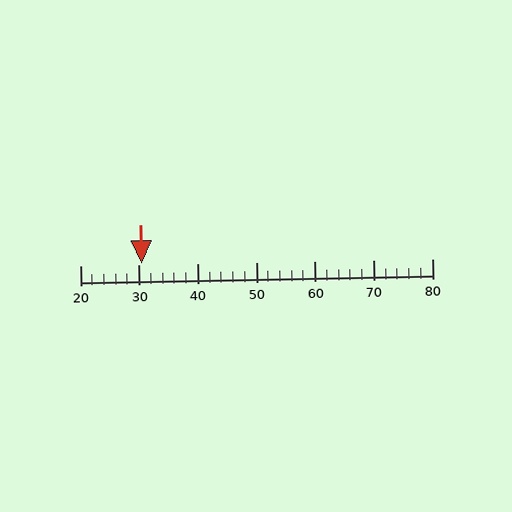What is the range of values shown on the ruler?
The ruler shows values from 20 to 80.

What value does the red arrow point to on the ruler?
The red arrow points to approximately 30.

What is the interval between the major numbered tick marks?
The major tick marks are spaced 10 units apart.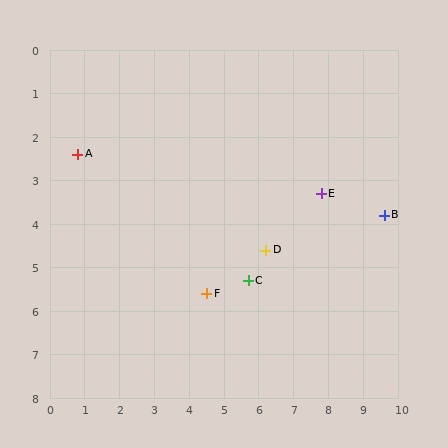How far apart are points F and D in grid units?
Points F and D are about 2.0 grid units apart.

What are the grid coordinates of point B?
Point B is at approximately (9.6, 3.8).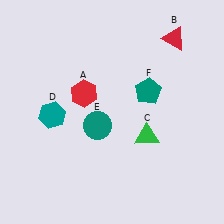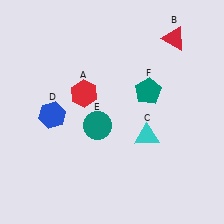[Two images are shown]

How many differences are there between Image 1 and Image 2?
There are 2 differences between the two images.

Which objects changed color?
C changed from green to cyan. D changed from teal to blue.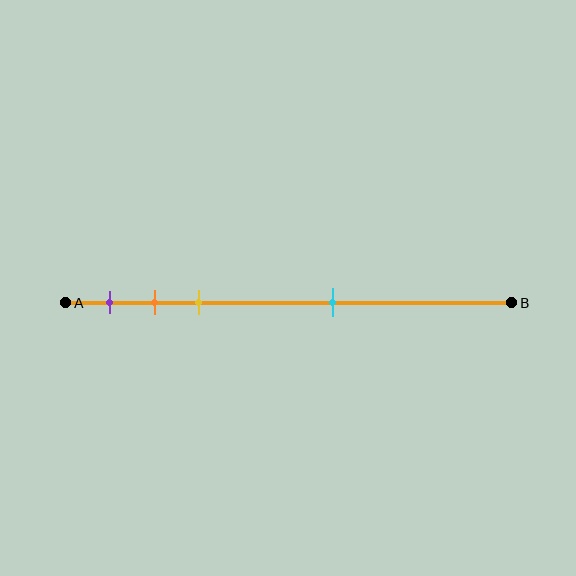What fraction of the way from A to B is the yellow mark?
The yellow mark is approximately 30% (0.3) of the way from A to B.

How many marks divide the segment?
There are 4 marks dividing the segment.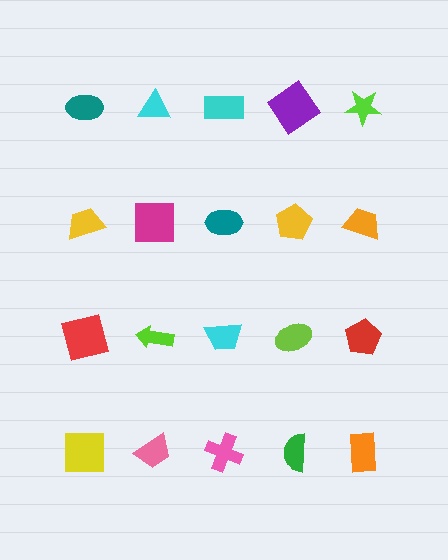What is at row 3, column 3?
A cyan trapezoid.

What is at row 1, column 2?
A cyan triangle.